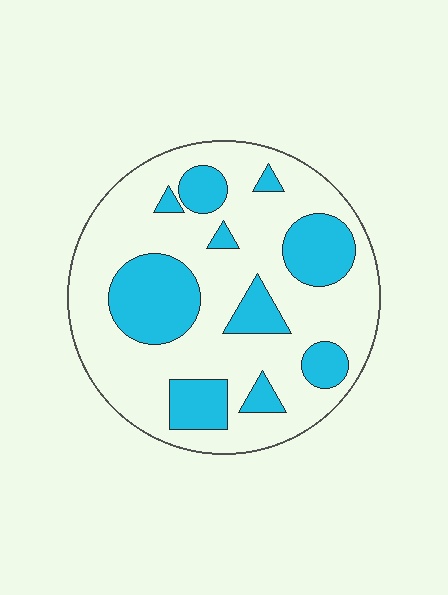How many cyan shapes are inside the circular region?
10.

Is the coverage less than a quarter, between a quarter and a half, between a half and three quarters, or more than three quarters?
Between a quarter and a half.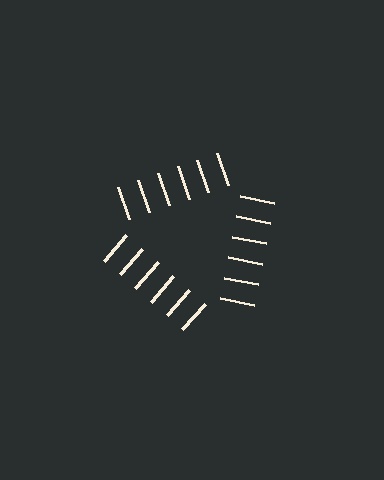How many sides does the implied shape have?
3 sides — the line-ends trace a triangle.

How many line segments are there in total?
18 — 6 along each of the 3 edges.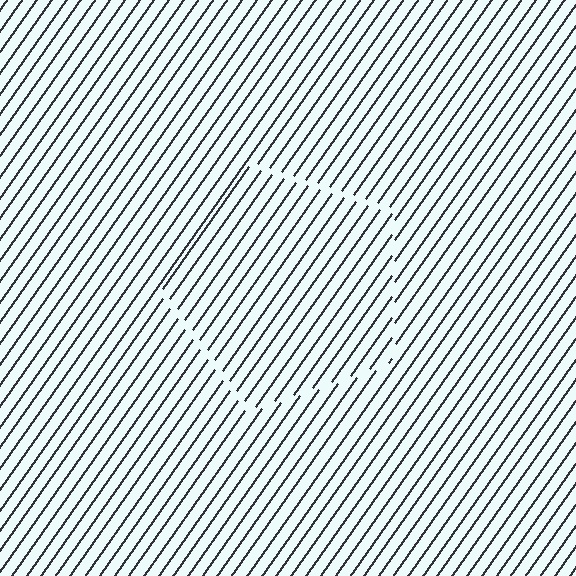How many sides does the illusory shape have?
5 sides — the line-ends trace a pentagon.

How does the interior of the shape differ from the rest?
The interior of the shape contains the same grating, shifted by half a period — the contour is defined by the phase discontinuity where line-ends from the inner and outer gratings abut.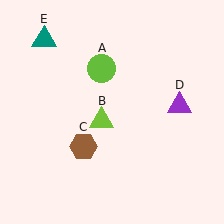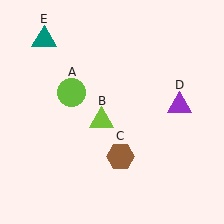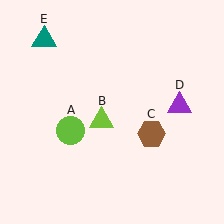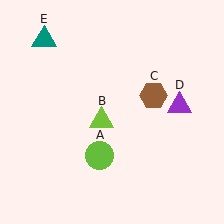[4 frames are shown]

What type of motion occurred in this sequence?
The lime circle (object A), brown hexagon (object C) rotated counterclockwise around the center of the scene.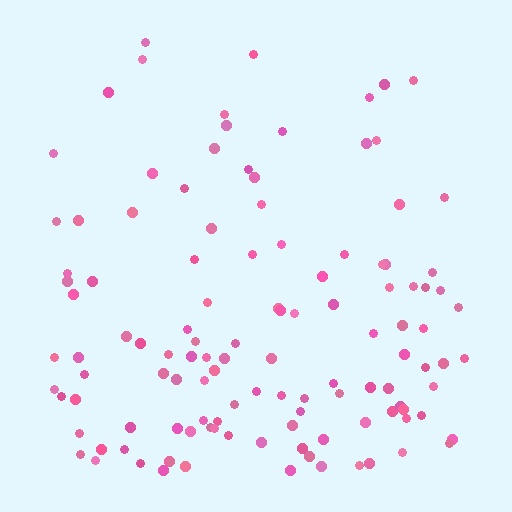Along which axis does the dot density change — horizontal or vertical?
Vertical.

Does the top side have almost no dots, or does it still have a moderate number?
Still a moderate number, just noticeably fewer than the bottom.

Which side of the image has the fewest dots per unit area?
The top.